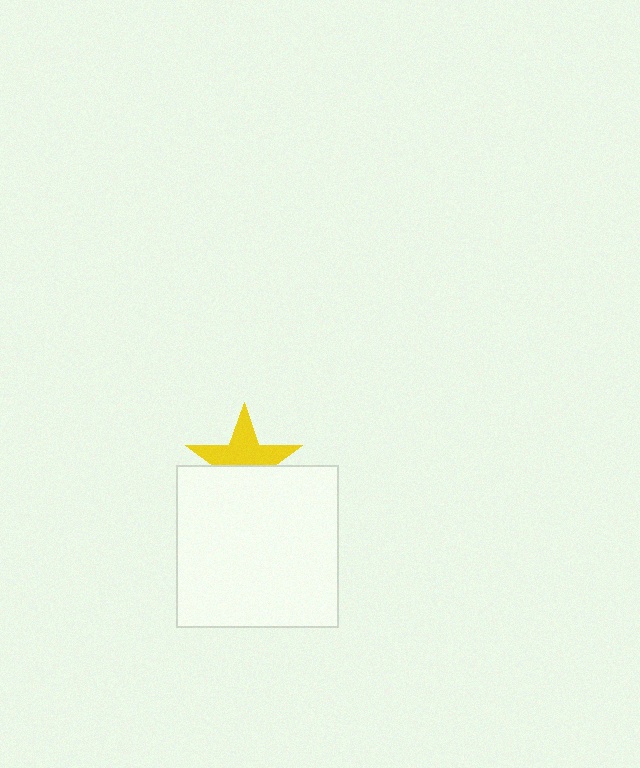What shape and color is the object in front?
The object in front is a white square.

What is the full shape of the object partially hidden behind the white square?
The partially hidden object is a yellow star.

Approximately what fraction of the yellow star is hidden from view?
Roughly 44% of the yellow star is hidden behind the white square.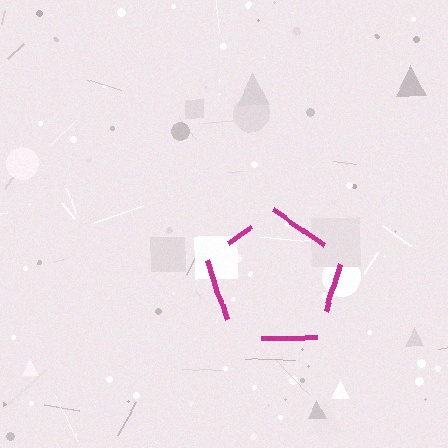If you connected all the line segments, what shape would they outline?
They would outline a pentagon.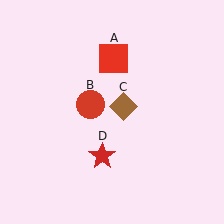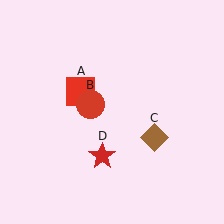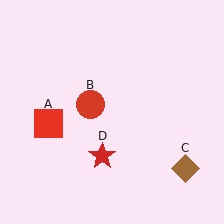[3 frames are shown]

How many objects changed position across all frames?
2 objects changed position: red square (object A), brown diamond (object C).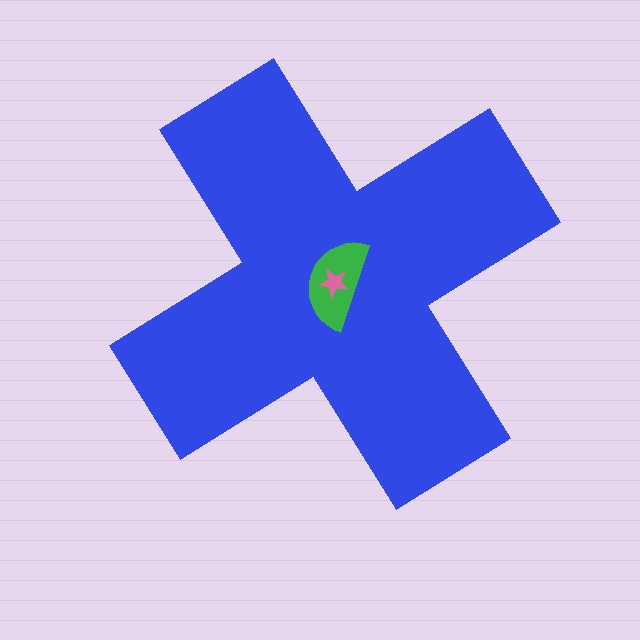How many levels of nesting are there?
3.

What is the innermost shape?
The pink star.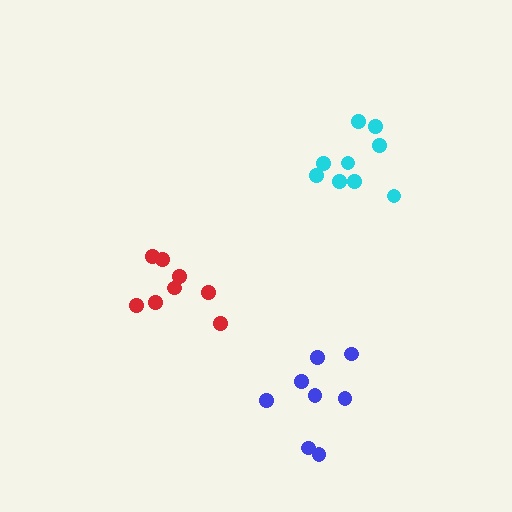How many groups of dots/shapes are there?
There are 3 groups.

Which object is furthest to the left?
The red cluster is leftmost.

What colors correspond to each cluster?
The clusters are colored: cyan, red, blue.